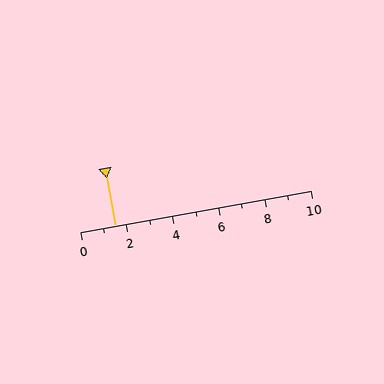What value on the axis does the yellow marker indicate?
The marker indicates approximately 1.5.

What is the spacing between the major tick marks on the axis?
The major ticks are spaced 2 apart.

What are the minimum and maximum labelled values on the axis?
The axis runs from 0 to 10.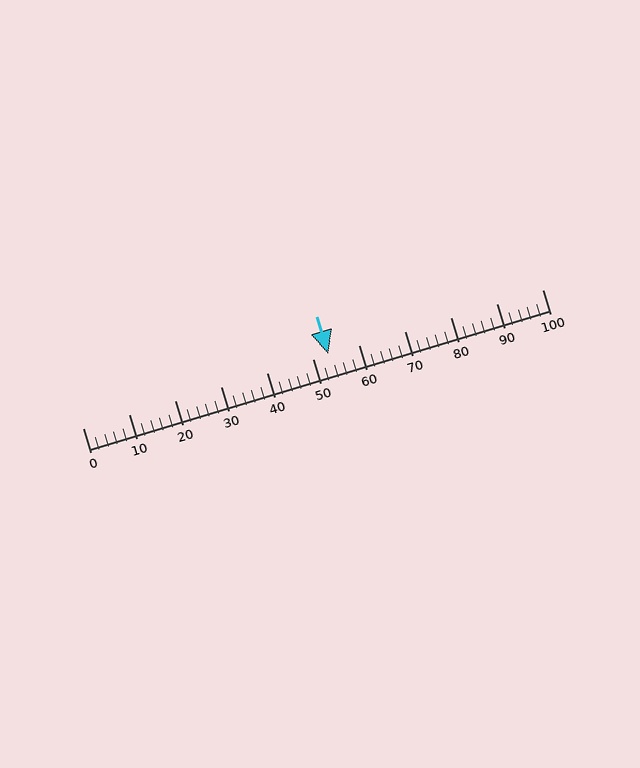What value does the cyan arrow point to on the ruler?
The cyan arrow points to approximately 53.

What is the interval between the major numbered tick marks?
The major tick marks are spaced 10 units apart.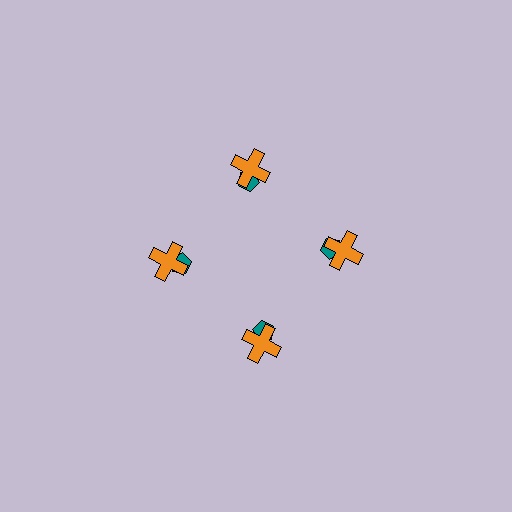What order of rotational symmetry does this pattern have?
This pattern has 4-fold rotational symmetry.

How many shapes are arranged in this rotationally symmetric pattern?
There are 8 shapes, arranged in 4 groups of 2.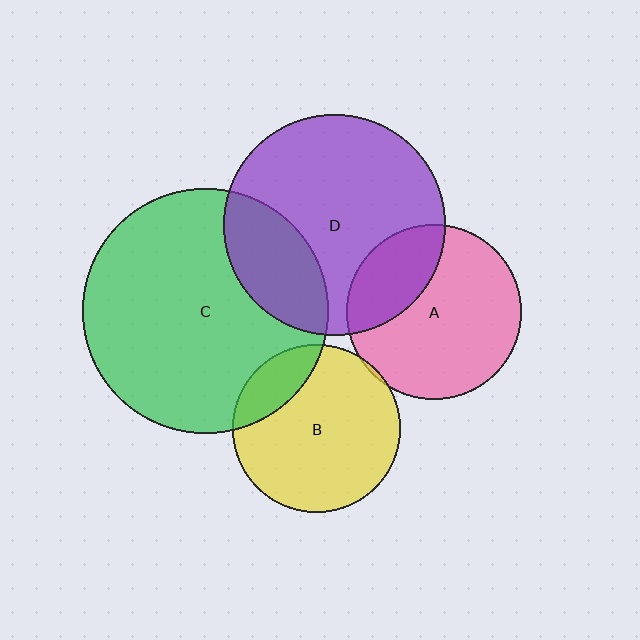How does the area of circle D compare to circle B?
Approximately 1.7 times.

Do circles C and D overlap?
Yes.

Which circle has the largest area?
Circle C (green).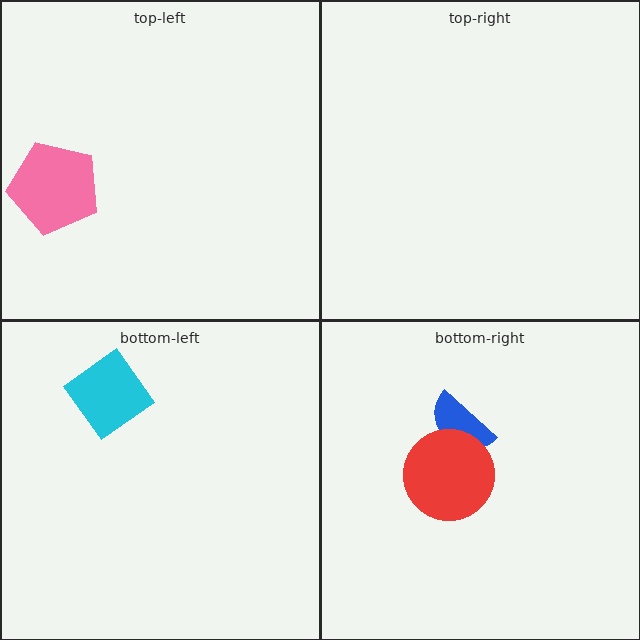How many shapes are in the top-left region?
1.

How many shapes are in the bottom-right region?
2.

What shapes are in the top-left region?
The pink pentagon.